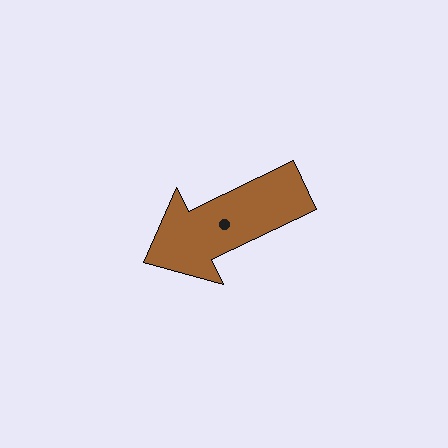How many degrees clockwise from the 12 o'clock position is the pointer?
Approximately 244 degrees.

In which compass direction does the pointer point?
Southwest.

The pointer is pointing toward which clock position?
Roughly 8 o'clock.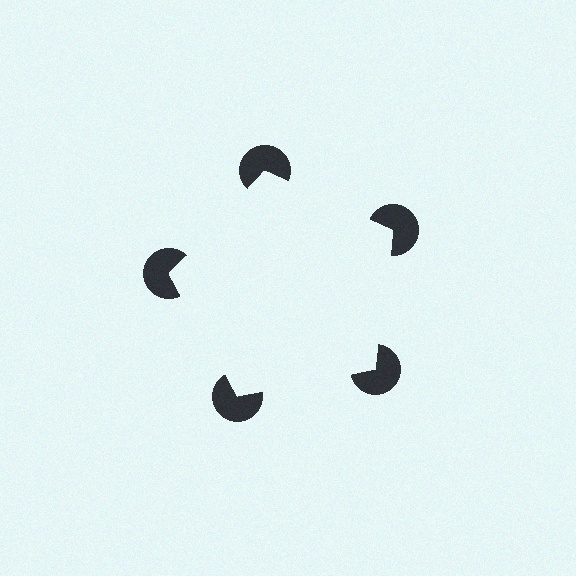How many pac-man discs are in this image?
There are 5 — one at each vertex of the illusory pentagon.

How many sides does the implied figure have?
5 sides.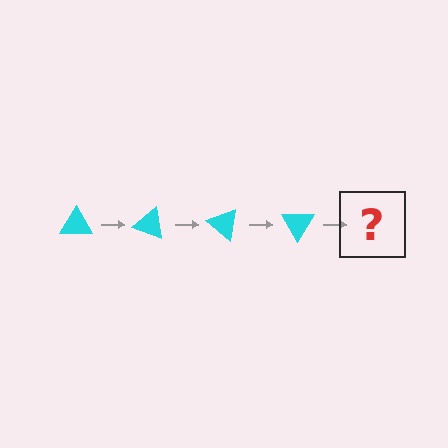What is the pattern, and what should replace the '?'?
The pattern is that the triangle rotates 20 degrees each step. The '?' should be a cyan triangle rotated 80 degrees.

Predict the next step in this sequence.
The next step is a cyan triangle rotated 80 degrees.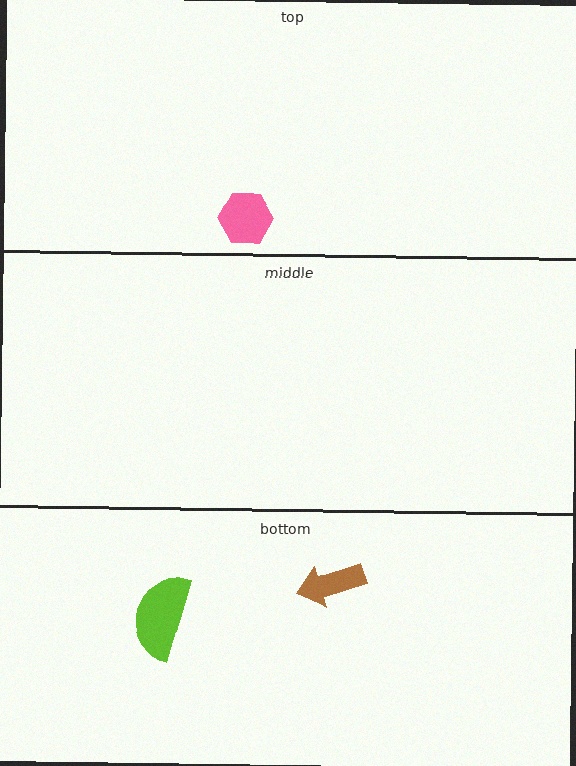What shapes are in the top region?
The pink hexagon.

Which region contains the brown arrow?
The bottom region.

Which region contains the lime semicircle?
The bottom region.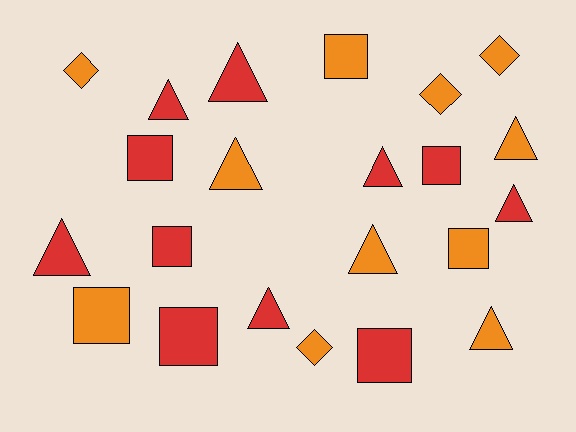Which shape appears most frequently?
Triangle, with 10 objects.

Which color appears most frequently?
Orange, with 11 objects.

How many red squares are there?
There are 5 red squares.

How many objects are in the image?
There are 22 objects.